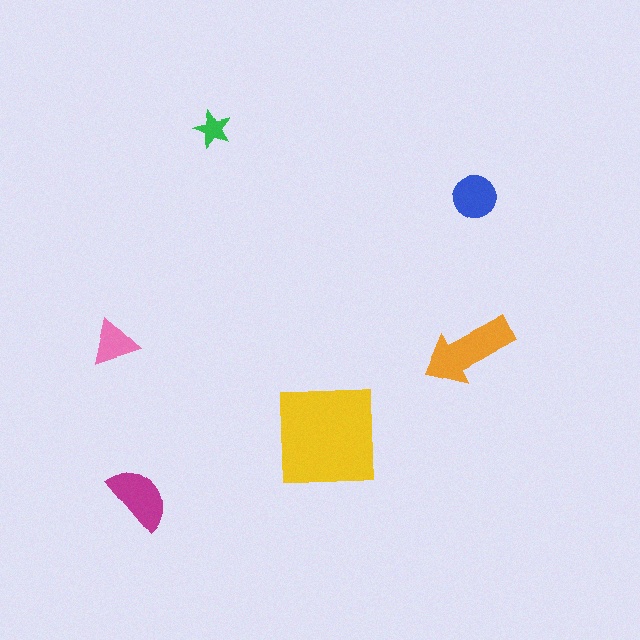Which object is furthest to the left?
The pink triangle is leftmost.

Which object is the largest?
The yellow square.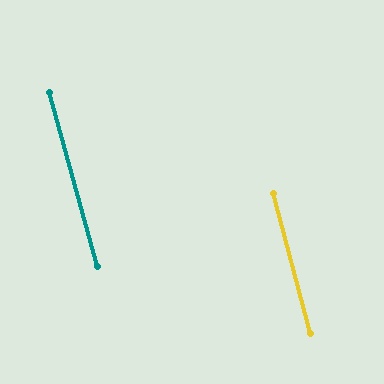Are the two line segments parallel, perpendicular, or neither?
Parallel — their directions differ by only 0.1°.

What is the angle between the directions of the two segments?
Approximately 0 degrees.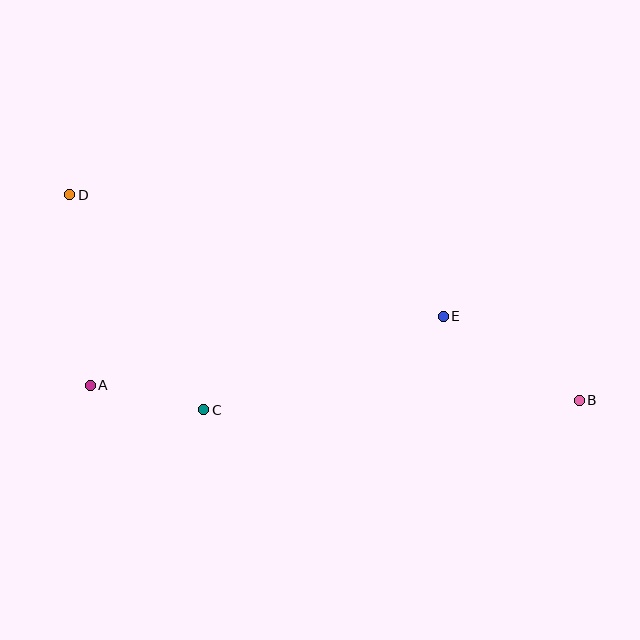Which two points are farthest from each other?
Points B and D are farthest from each other.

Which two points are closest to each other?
Points A and C are closest to each other.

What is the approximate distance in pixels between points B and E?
The distance between B and E is approximately 160 pixels.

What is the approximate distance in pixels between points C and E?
The distance between C and E is approximately 257 pixels.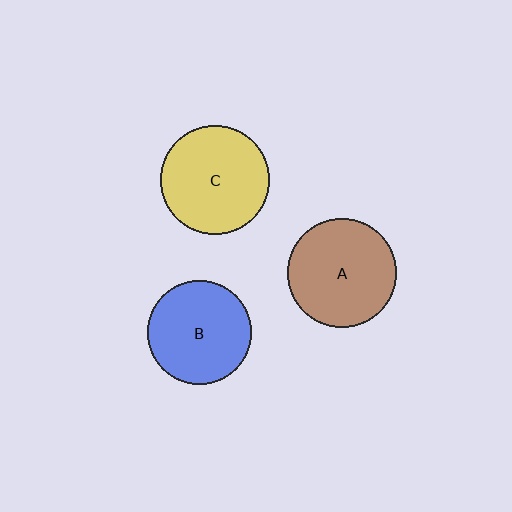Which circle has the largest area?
Circle A (brown).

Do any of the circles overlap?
No, none of the circles overlap.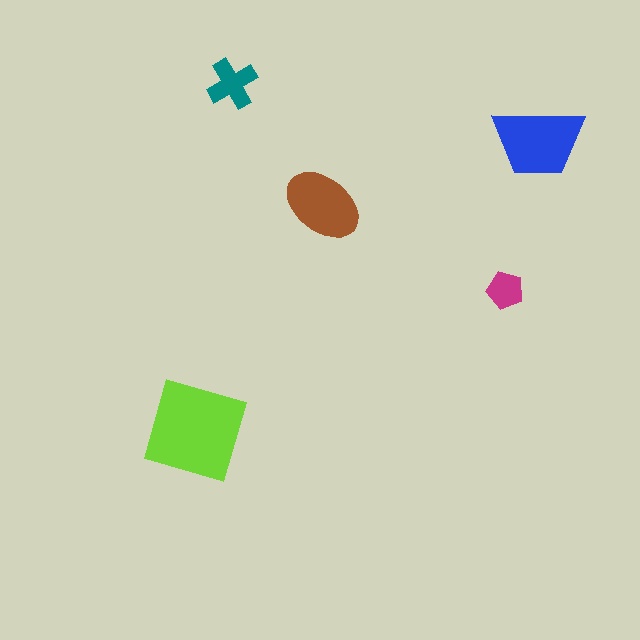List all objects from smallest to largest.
The magenta pentagon, the teal cross, the brown ellipse, the blue trapezoid, the lime square.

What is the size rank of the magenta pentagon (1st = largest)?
5th.